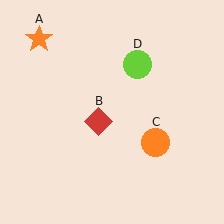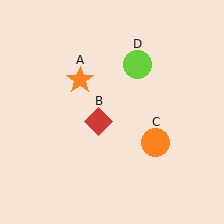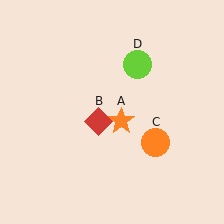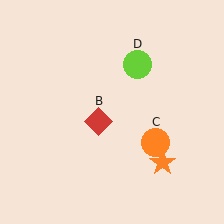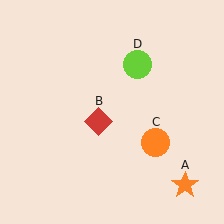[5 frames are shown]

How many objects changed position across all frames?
1 object changed position: orange star (object A).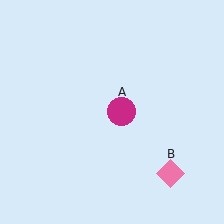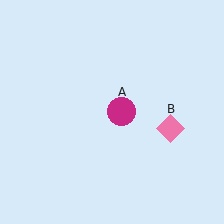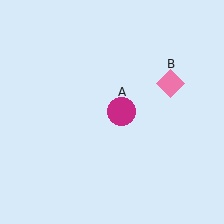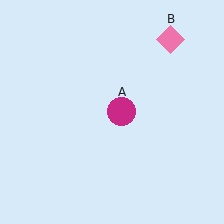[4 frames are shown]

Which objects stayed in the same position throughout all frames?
Magenta circle (object A) remained stationary.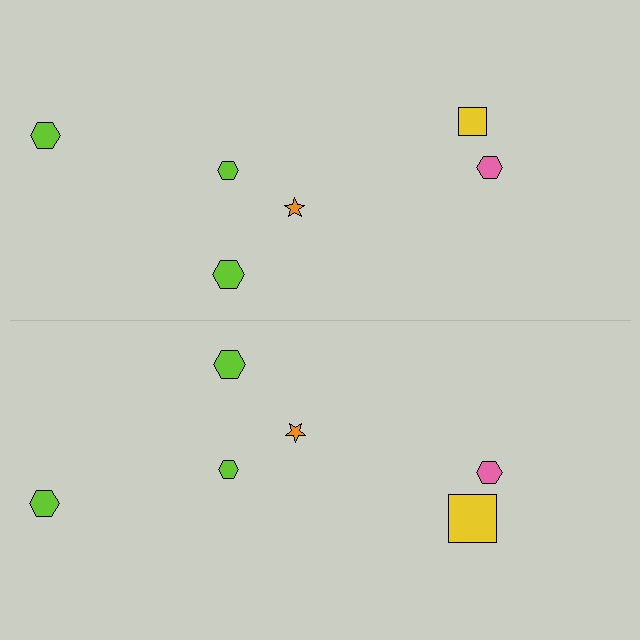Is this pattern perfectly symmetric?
No, the pattern is not perfectly symmetric. The yellow square on the bottom side has a different size than its mirror counterpart.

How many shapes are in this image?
There are 12 shapes in this image.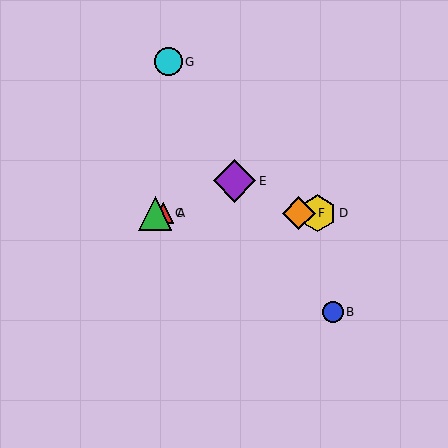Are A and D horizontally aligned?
Yes, both are at y≈213.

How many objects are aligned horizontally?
4 objects (A, C, D, F) are aligned horizontally.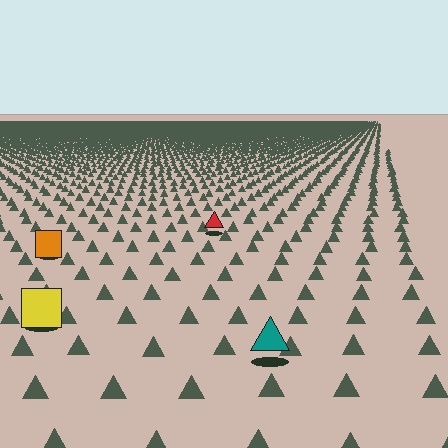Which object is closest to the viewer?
The teal triangle is closest. The texture marks near it are larger and more spread out.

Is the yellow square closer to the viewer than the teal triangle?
No. The teal triangle is closer — you can tell from the texture gradient: the ground texture is coarser near it.